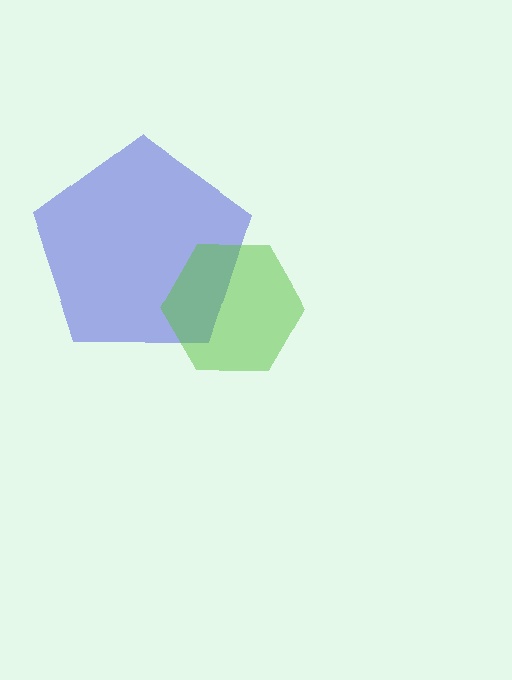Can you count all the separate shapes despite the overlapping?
Yes, there are 2 separate shapes.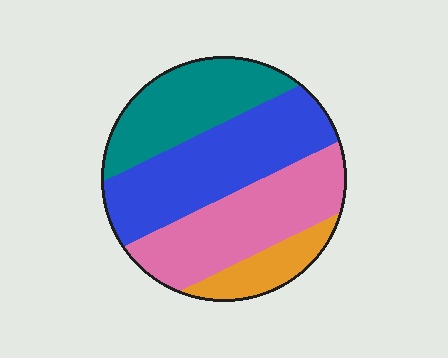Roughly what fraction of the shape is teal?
Teal covers 24% of the shape.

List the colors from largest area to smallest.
From largest to smallest: blue, pink, teal, orange.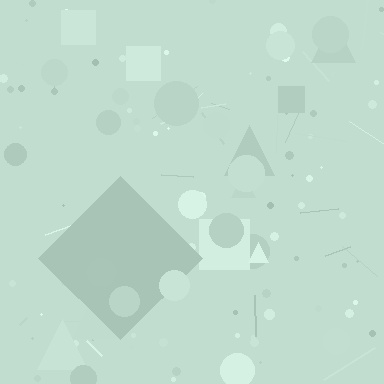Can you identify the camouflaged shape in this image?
The camouflaged shape is a diamond.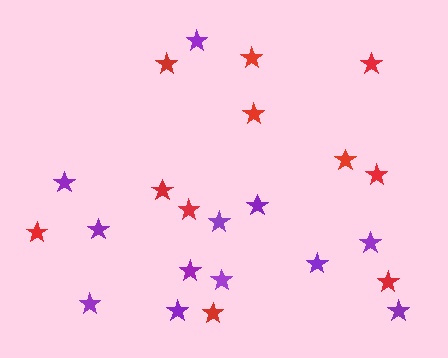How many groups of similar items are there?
There are 2 groups: one group of red stars (11) and one group of purple stars (12).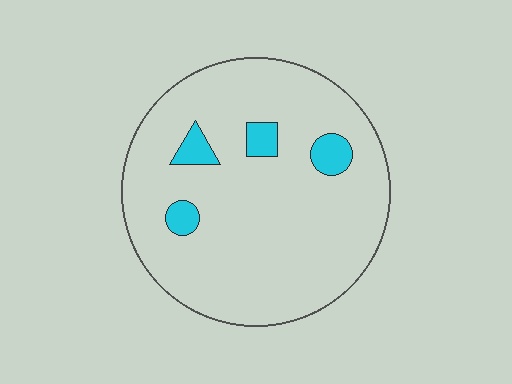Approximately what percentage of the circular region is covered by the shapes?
Approximately 10%.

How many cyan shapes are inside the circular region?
4.